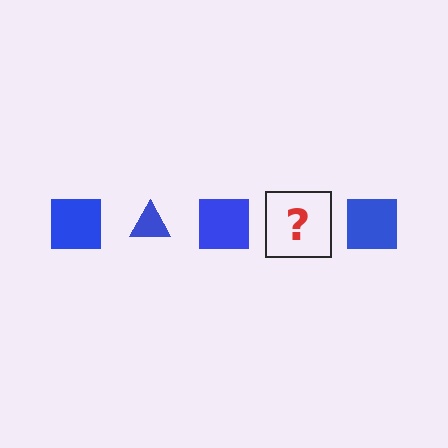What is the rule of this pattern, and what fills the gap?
The rule is that the pattern cycles through square, triangle shapes in blue. The gap should be filled with a blue triangle.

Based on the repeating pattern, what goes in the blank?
The blank should be a blue triangle.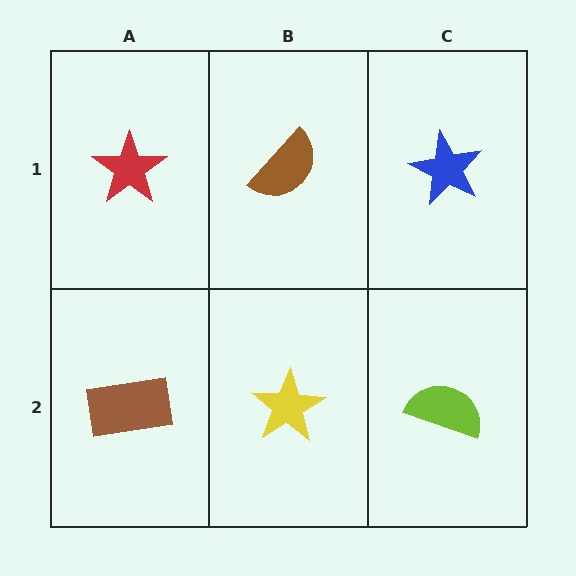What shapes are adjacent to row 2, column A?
A red star (row 1, column A), a yellow star (row 2, column B).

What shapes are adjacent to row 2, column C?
A blue star (row 1, column C), a yellow star (row 2, column B).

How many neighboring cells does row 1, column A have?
2.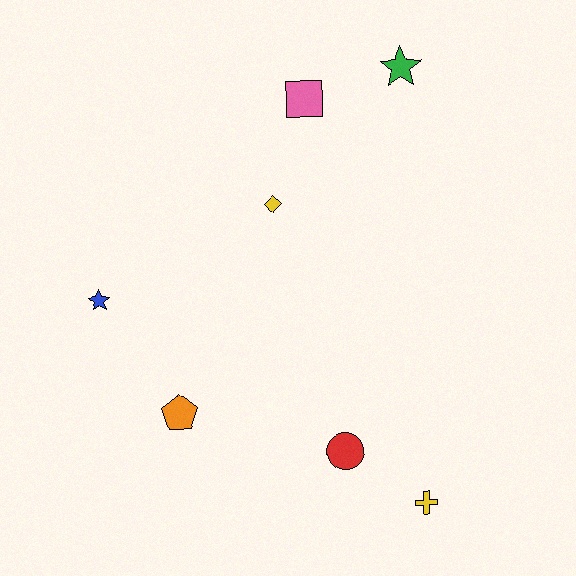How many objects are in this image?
There are 7 objects.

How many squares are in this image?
There is 1 square.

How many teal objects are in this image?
There are no teal objects.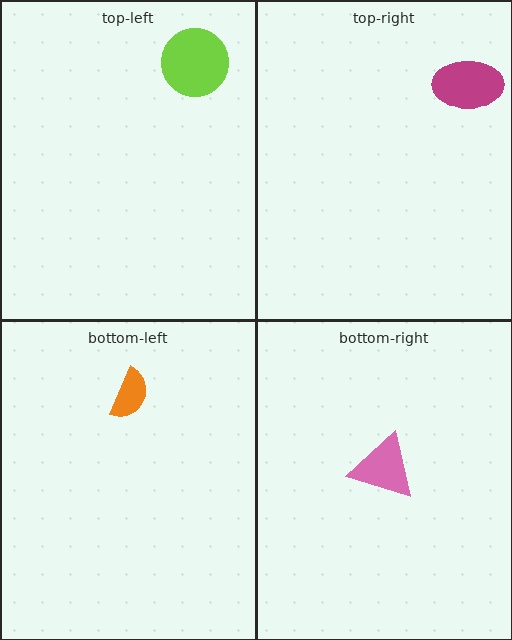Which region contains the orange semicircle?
The bottom-left region.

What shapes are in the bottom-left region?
The orange semicircle.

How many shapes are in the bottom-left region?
1.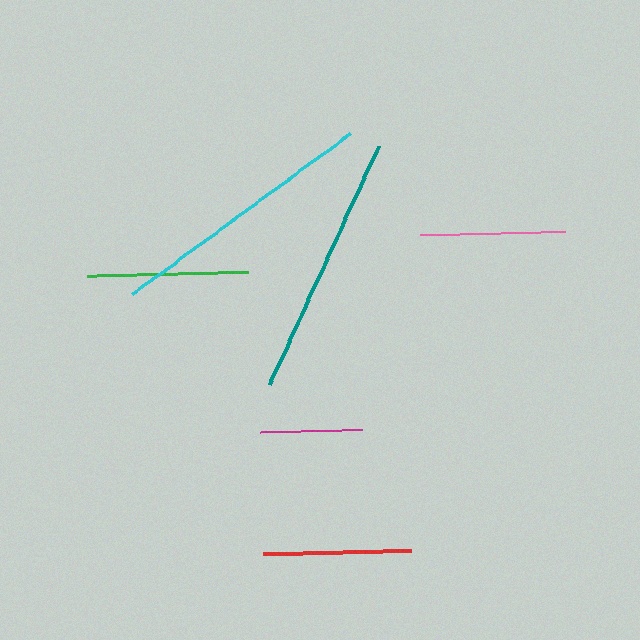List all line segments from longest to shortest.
From longest to shortest: cyan, teal, green, red, pink, magenta.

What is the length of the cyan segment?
The cyan segment is approximately 271 pixels long.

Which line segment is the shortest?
The magenta line is the shortest at approximately 102 pixels.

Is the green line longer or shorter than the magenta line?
The green line is longer than the magenta line.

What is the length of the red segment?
The red segment is approximately 147 pixels long.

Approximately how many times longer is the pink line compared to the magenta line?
The pink line is approximately 1.4 times the length of the magenta line.